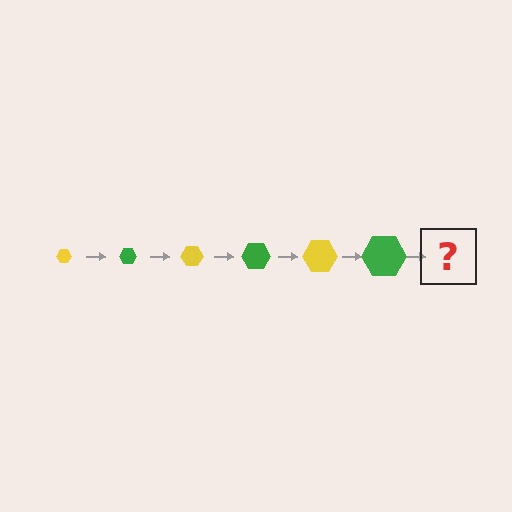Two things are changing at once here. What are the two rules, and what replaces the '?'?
The two rules are that the hexagon grows larger each step and the color cycles through yellow and green. The '?' should be a yellow hexagon, larger than the previous one.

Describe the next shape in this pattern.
It should be a yellow hexagon, larger than the previous one.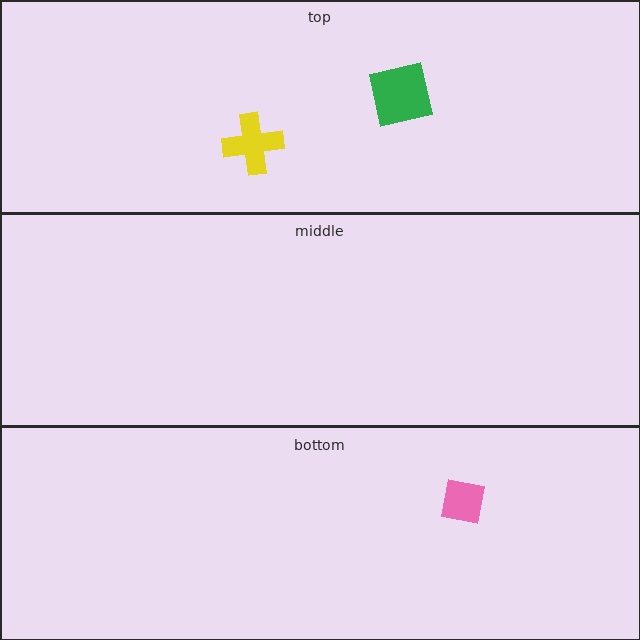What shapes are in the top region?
The yellow cross, the green square.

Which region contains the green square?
The top region.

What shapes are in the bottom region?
The pink square.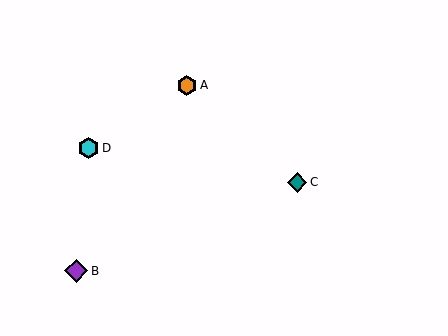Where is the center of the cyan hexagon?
The center of the cyan hexagon is at (88, 148).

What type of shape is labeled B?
Shape B is a purple diamond.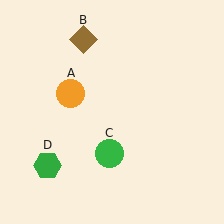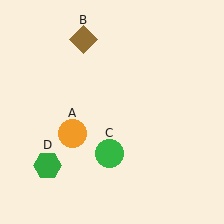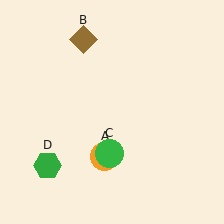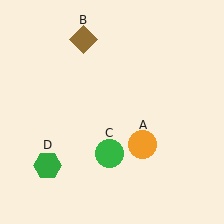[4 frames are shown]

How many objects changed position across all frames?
1 object changed position: orange circle (object A).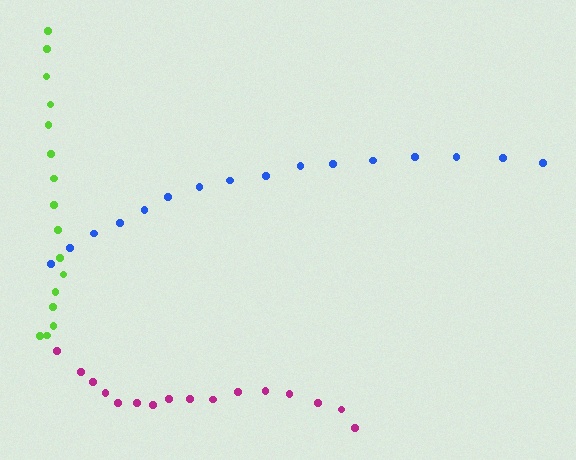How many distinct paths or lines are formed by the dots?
There are 3 distinct paths.